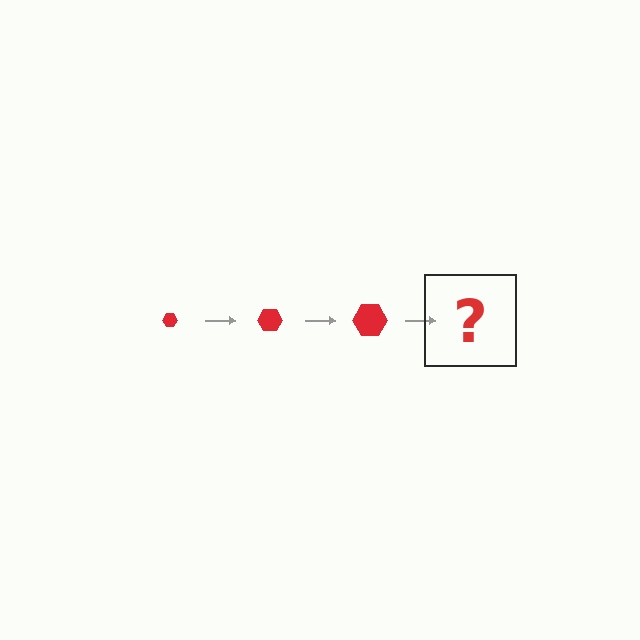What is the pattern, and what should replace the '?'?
The pattern is that the hexagon gets progressively larger each step. The '?' should be a red hexagon, larger than the previous one.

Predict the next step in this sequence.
The next step is a red hexagon, larger than the previous one.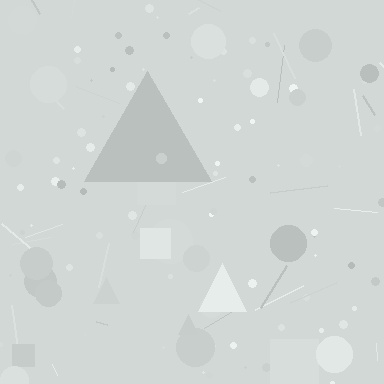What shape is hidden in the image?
A triangle is hidden in the image.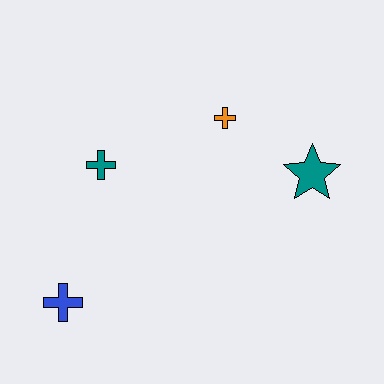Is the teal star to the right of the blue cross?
Yes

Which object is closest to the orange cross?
The teal star is closest to the orange cross.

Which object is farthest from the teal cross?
The teal star is farthest from the teal cross.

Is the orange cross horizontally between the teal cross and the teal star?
Yes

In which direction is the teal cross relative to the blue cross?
The teal cross is above the blue cross.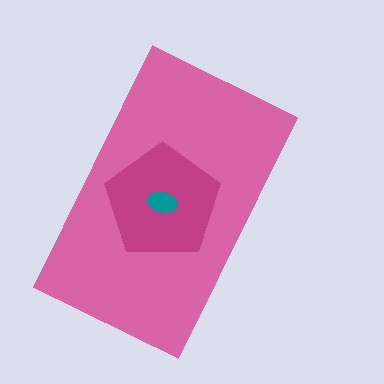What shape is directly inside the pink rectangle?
The magenta pentagon.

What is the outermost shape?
The pink rectangle.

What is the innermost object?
The teal ellipse.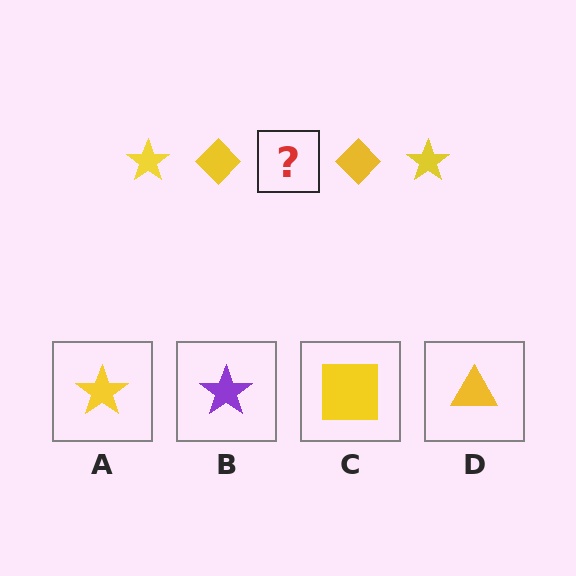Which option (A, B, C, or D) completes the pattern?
A.